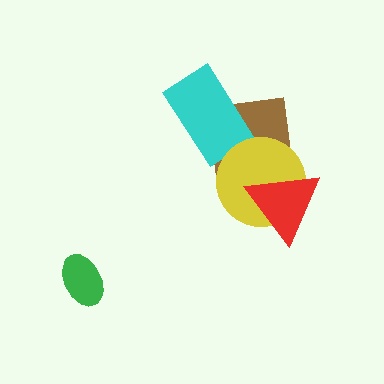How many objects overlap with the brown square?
3 objects overlap with the brown square.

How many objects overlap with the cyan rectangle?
1 object overlaps with the cyan rectangle.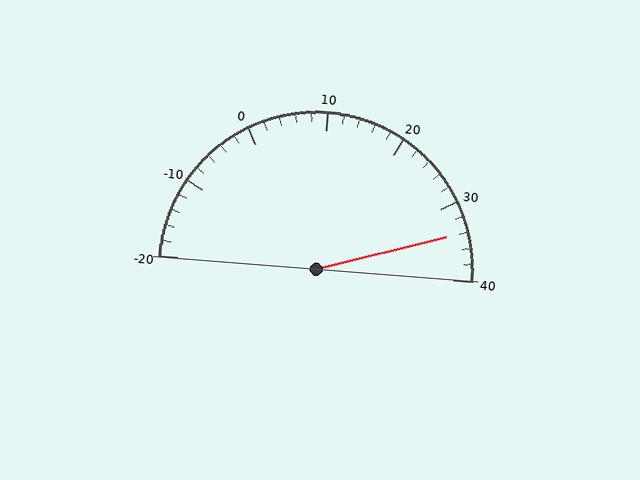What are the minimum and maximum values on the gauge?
The gauge ranges from -20 to 40.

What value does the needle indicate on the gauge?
The needle indicates approximately 34.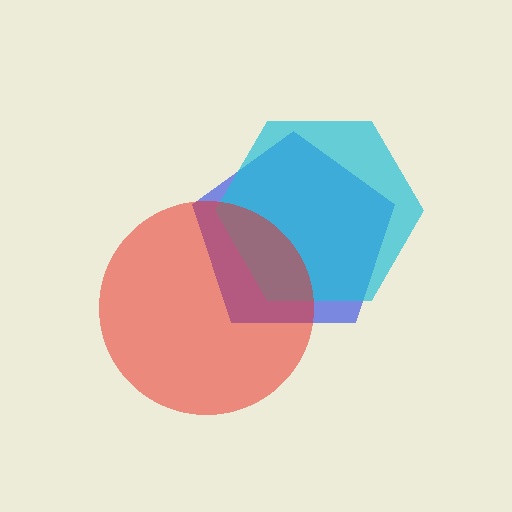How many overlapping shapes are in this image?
There are 3 overlapping shapes in the image.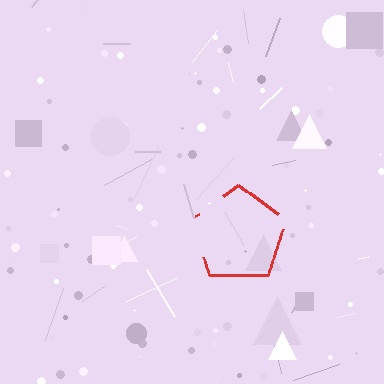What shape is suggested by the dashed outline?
The dashed outline suggests a pentagon.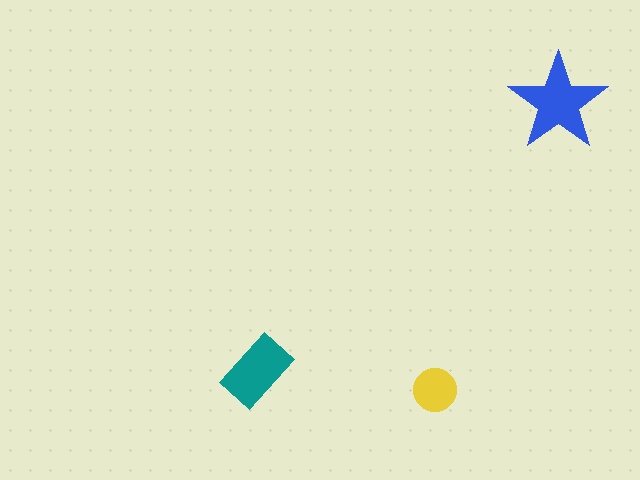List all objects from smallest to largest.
The yellow circle, the teal rectangle, the blue star.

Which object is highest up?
The blue star is topmost.